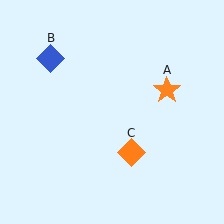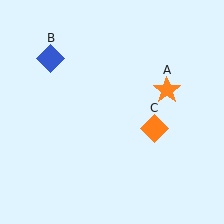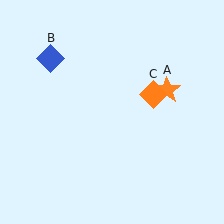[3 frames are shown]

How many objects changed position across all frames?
1 object changed position: orange diamond (object C).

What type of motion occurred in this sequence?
The orange diamond (object C) rotated counterclockwise around the center of the scene.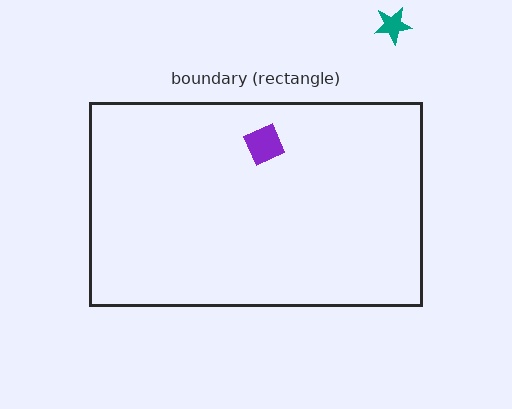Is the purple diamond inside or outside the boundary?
Inside.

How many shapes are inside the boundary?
1 inside, 1 outside.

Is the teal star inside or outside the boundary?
Outside.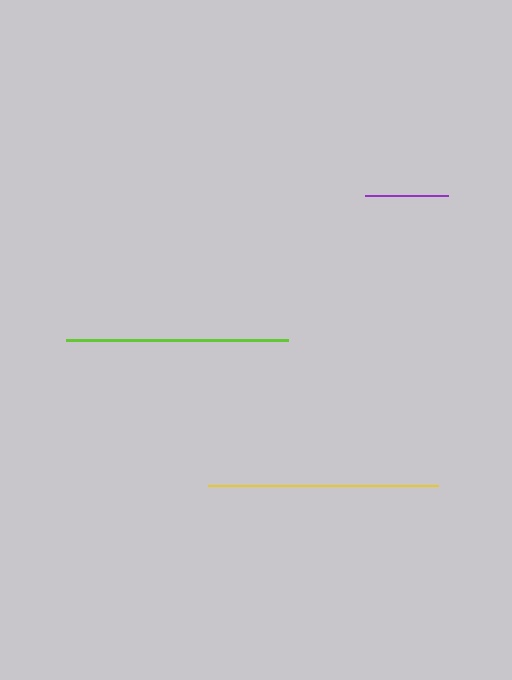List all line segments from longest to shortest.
From longest to shortest: yellow, lime, purple.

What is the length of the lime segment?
The lime segment is approximately 222 pixels long.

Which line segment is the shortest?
The purple line is the shortest at approximately 83 pixels.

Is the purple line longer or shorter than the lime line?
The lime line is longer than the purple line.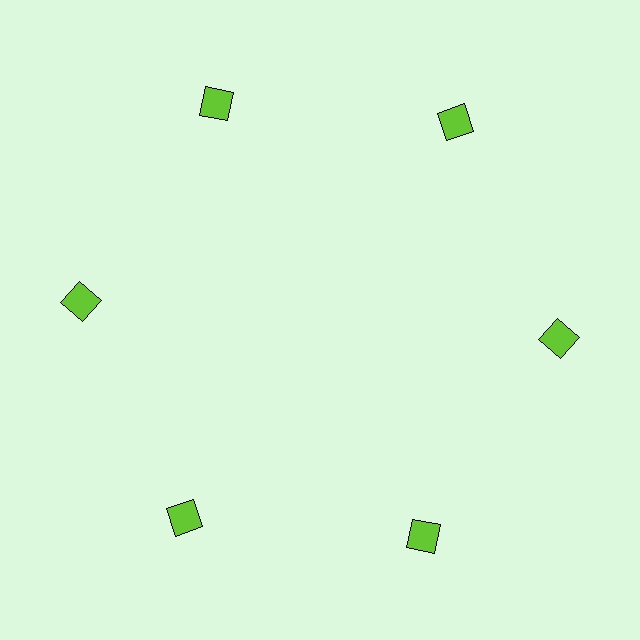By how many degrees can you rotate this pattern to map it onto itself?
The pattern maps onto itself every 60 degrees of rotation.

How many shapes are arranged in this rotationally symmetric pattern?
There are 6 shapes, arranged in 6 groups of 1.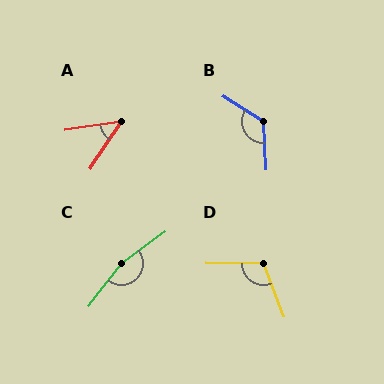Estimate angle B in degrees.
Approximately 125 degrees.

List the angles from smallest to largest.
A (48°), D (112°), B (125°), C (163°).